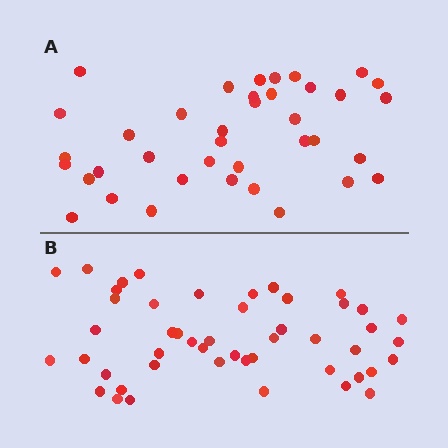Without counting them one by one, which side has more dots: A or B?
Region B (the bottom region) has more dots.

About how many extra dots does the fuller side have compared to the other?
Region B has roughly 10 or so more dots than region A.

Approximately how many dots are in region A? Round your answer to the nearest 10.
About 40 dots. (The exact count is 38, which rounds to 40.)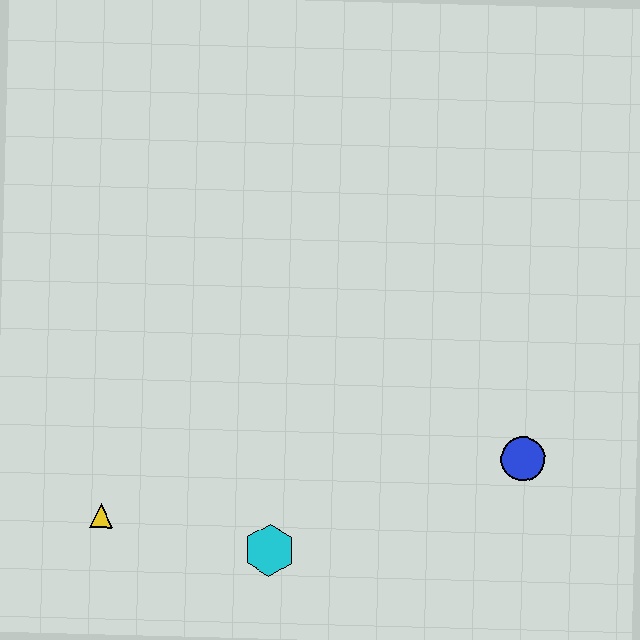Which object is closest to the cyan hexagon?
The yellow triangle is closest to the cyan hexagon.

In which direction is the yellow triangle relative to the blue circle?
The yellow triangle is to the left of the blue circle.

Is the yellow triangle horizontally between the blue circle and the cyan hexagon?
No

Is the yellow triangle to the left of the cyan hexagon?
Yes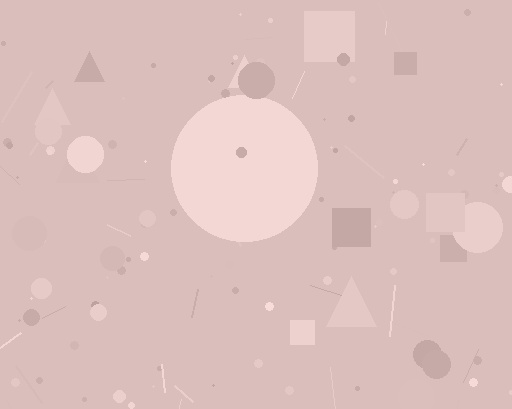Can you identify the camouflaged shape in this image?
The camouflaged shape is a circle.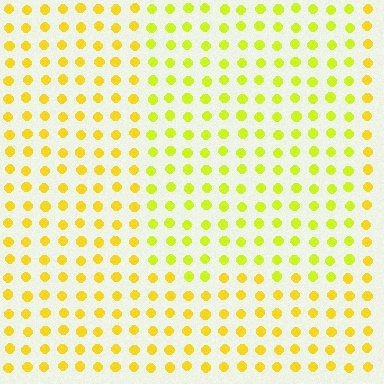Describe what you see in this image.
The image is filled with small yellow elements in a uniform arrangement. A rectangle-shaped region is visible where the elements are tinted to a slightly different hue, forming a subtle color boundary.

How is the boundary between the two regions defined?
The boundary is defined purely by a slight shift in hue (about 20 degrees). Spacing, size, and orientation are identical on both sides.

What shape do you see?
I see a rectangle.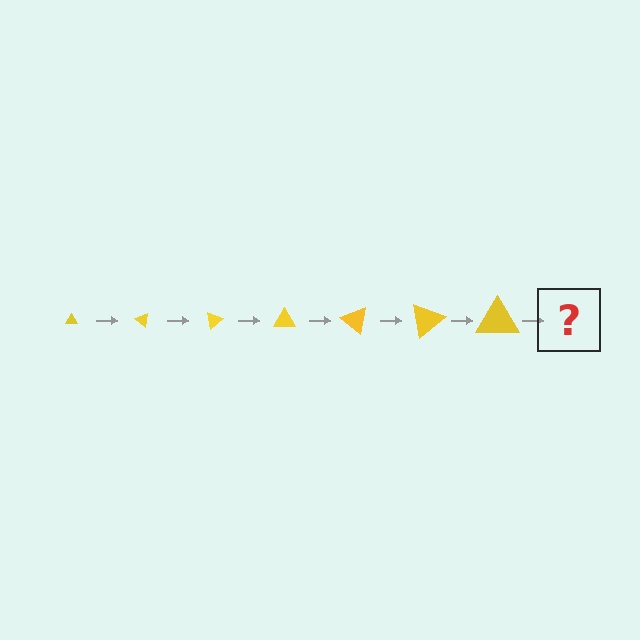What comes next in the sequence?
The next element should be a triangle, larger than the previous one and rotated 280 degrees from the start.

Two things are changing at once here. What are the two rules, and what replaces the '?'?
The two rules are that the triangle grows larger each step and it rotates 40 degrees each step. The '?' should be a triangle, larger than the previous one and rotated 280 degrees from the start.